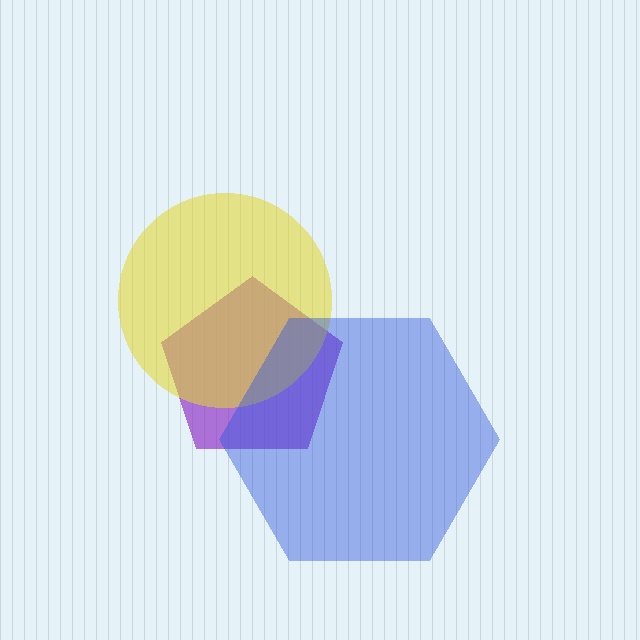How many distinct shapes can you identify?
There are 3 distinct shapes: a purple pentagon, a yellow circle, a blue hexagon.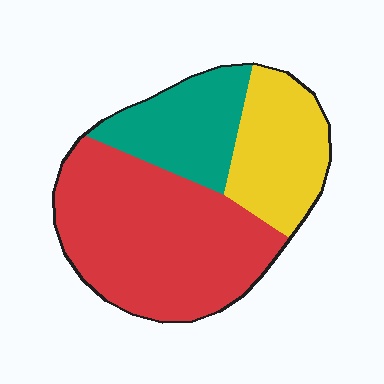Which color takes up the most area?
Red, at roughly 55%.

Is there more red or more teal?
Red.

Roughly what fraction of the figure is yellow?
Yellow covers around 25% of the figure.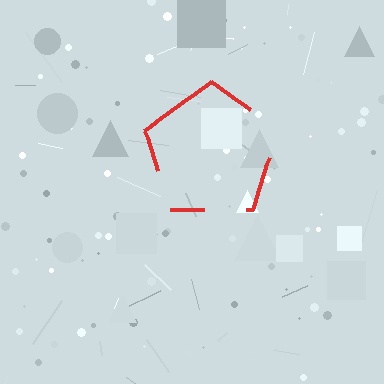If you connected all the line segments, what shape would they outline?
They would outline a pentagon.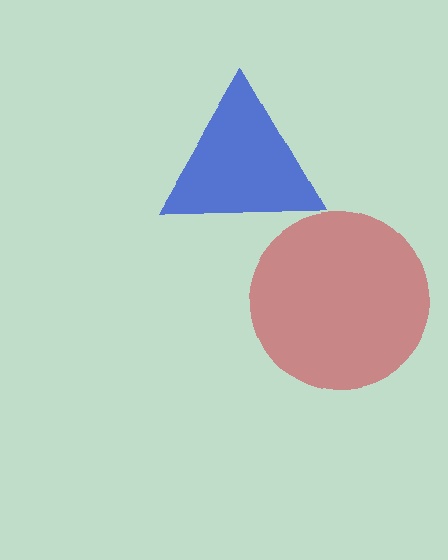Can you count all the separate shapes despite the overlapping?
Yes, there are 2 separate shapes.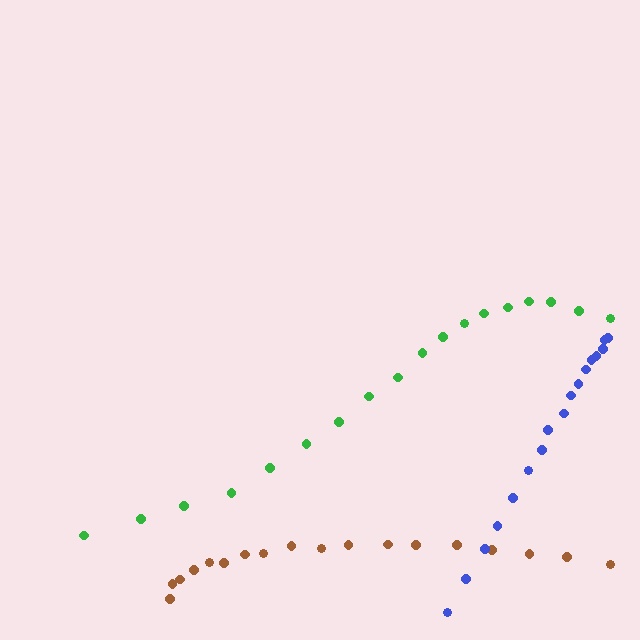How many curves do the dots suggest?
There are 3 distinct paths.